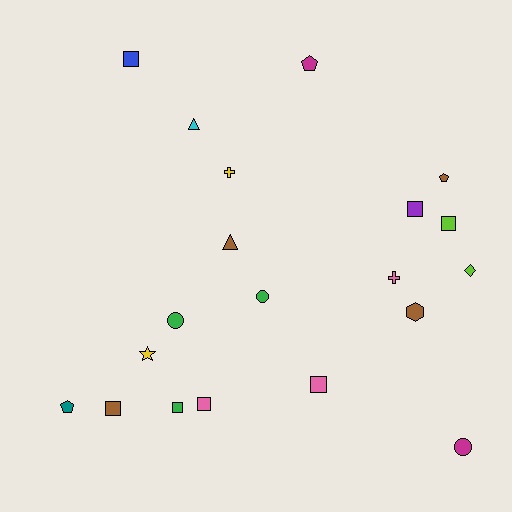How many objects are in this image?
There are 20 objects.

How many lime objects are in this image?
There are 2 lime objects.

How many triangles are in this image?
There are 2 triangles.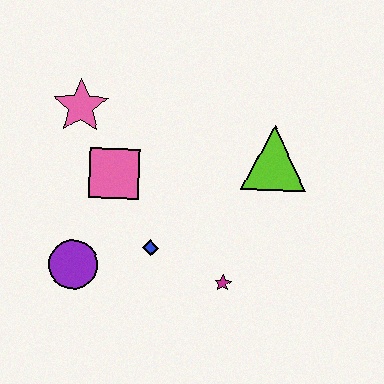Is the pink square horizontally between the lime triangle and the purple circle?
Yes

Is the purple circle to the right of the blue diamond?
No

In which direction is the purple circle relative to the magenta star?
The purple circle is to the left of the magenta star.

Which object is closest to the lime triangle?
The magenta star is closest to the lime triangle.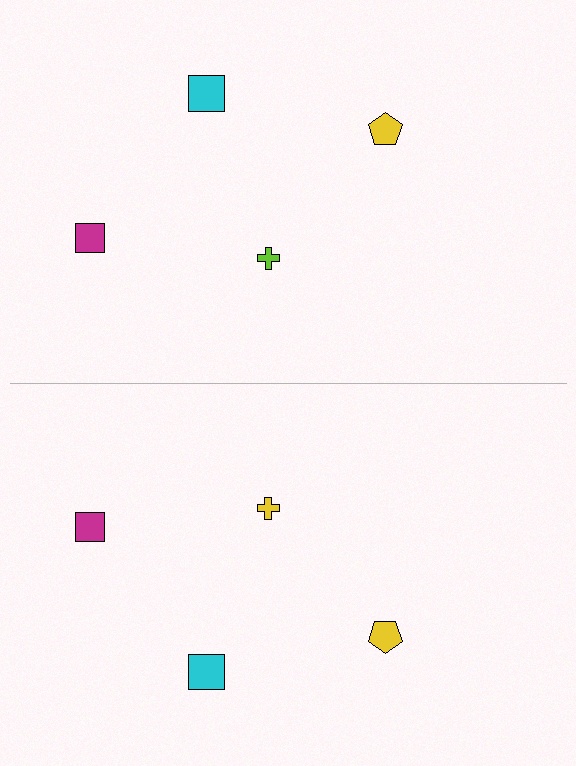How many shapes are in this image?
There are 8 shapes in this image.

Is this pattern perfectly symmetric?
No, the pattern is not perfectly symmetric. The yellow cross on the bottom side breaks the symmetry — its mirror counterpart is lime.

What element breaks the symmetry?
The yellow cross on the bottom side breaks the symmetry — its mirror counterpart is lime.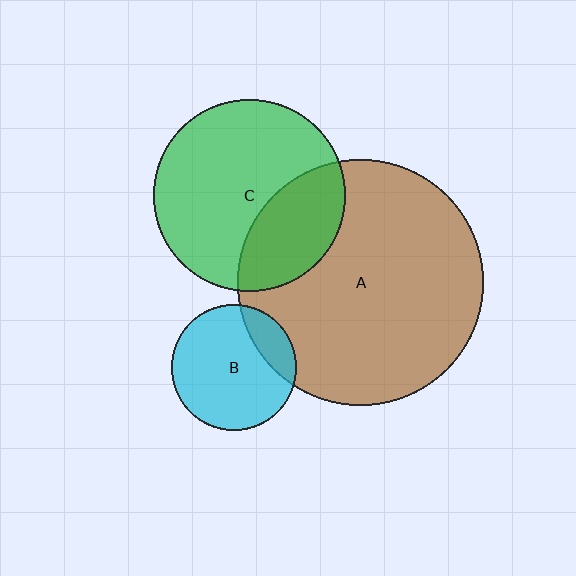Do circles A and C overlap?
Yes.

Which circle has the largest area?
Circle A (brown).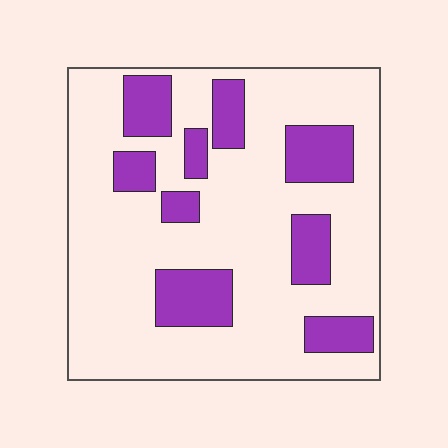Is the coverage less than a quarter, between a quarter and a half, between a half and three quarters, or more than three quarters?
Less than a quarter.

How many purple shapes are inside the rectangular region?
9.